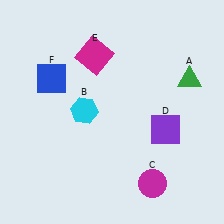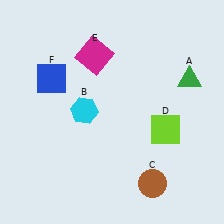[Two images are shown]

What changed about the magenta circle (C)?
In Image 1, C is magenta. In Image 2, it changed to brown.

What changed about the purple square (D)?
In Image 1, D is purple. In Image 2, it changed to lime.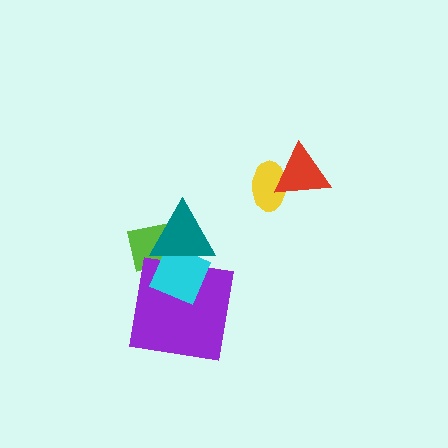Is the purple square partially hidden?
Yes, it is partially covered by another shape.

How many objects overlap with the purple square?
2 objects overlap with the purple square.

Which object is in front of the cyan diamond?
The teal triangle is in front of the cyan diamond.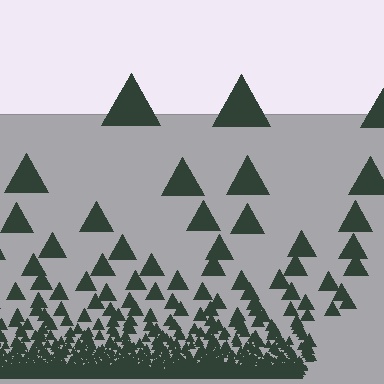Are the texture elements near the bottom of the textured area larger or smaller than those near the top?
Smaller. The gradient is inverted — elements near the bottom are smaller and denser.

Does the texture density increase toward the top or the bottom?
Density increases toward the bottom.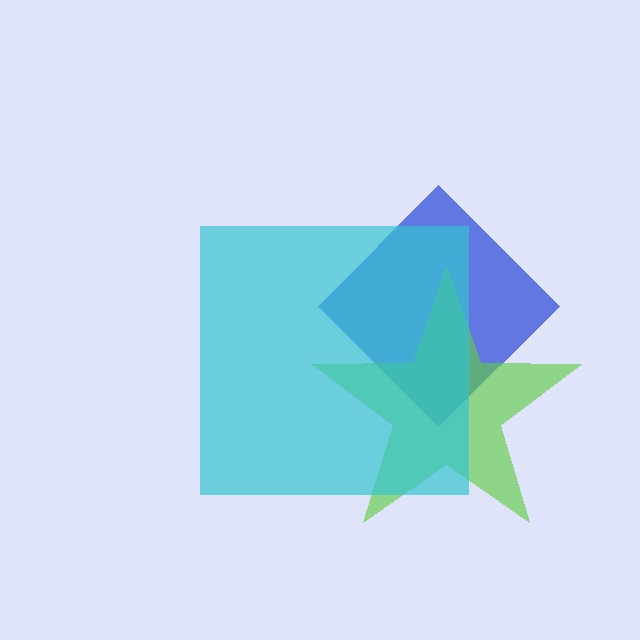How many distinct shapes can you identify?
There are 3 distinct shapes: a blue diamond, a lime star, a cyan square.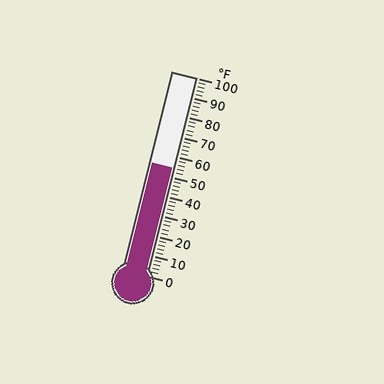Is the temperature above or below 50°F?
The temperature is above 50°F.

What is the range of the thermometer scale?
The thermometer scale ranges from 0°F to 100°F.